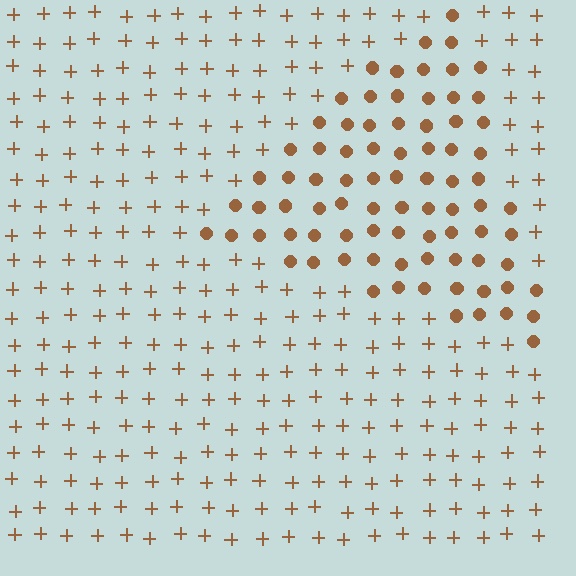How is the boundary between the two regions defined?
The boundary is defined by a change in element shape: circles inside vs. plus signs outside. All elements share the same color and spacing.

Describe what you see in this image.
The image is filled with small brown elements arranged in a uniform grid. A triangle-shaped region contains circles, while the surrounding area contains plus signs. The boundary is defined purely by the change in element shape.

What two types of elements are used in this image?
The image uses circles inside the triangle region and plus signs outside it.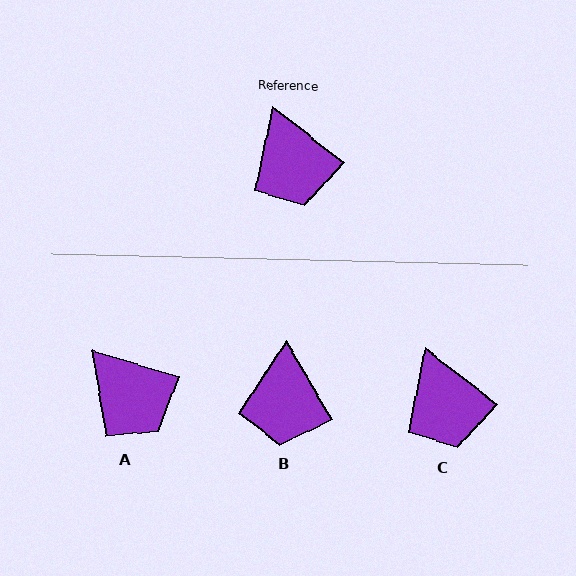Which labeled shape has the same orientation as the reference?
C.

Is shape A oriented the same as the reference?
No, it is off by about 21 degrees.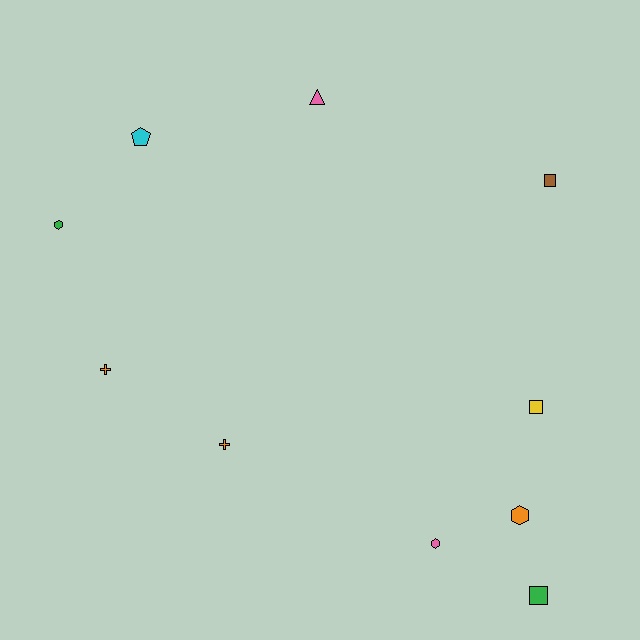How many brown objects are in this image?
There is 1 brown object.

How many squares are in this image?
There are 3 squares.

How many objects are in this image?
There are 10 objects.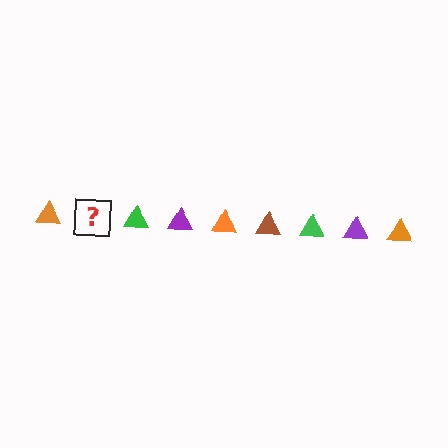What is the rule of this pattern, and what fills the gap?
The rule is that the pattern cycles through orange, brown, green, purple triangles. The gap should be filled with a brown triangle.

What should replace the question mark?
The question mark should be replaced with a brown triangle.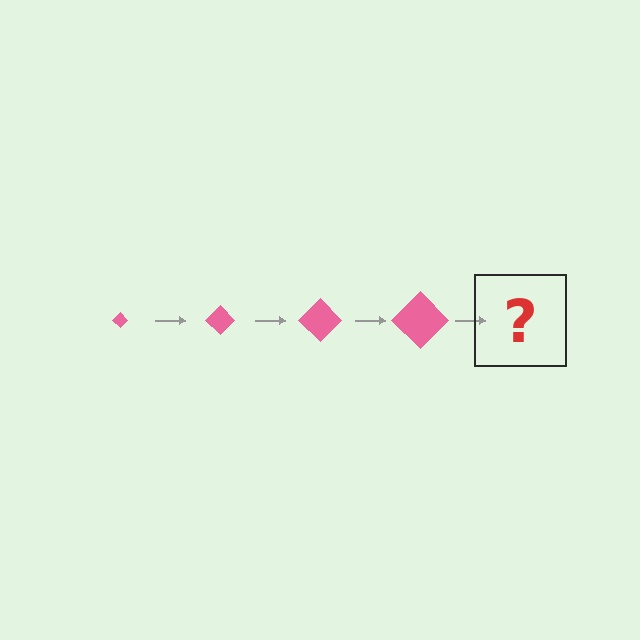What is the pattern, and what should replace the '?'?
The pattern is that the diamond gets progressively larger each step. The '?' should be a pink diamond, larger than the previous one.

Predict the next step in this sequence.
The next step is a pink diamond, larger than the previous one.